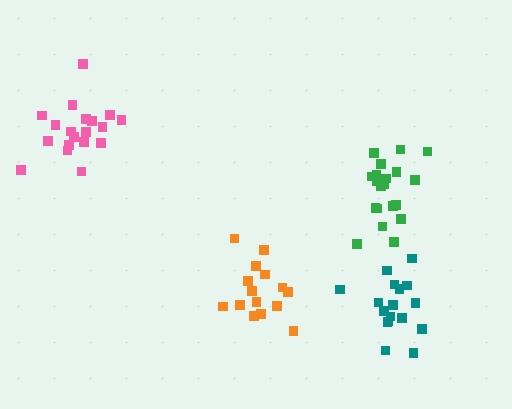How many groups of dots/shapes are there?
There are 4 groups.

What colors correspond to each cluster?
The clusters are colored: teal, green, orange, pink.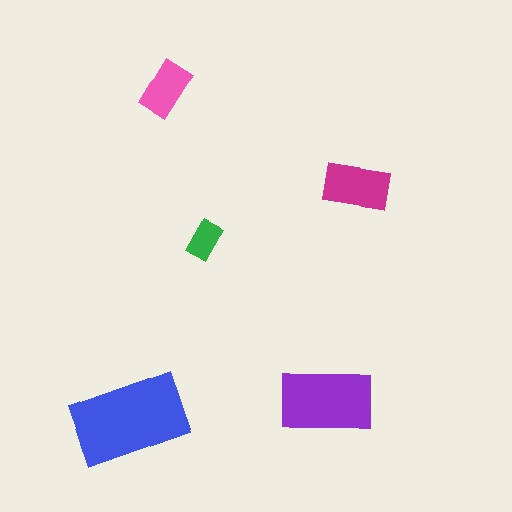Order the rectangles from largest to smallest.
the blue one, the purple one, the magenta one, the pink one, the green one.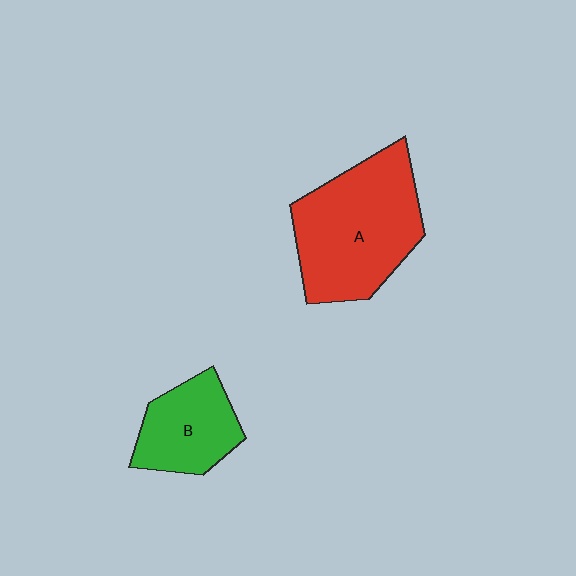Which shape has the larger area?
Shape A (red).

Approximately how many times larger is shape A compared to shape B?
Approximately 1.9 times.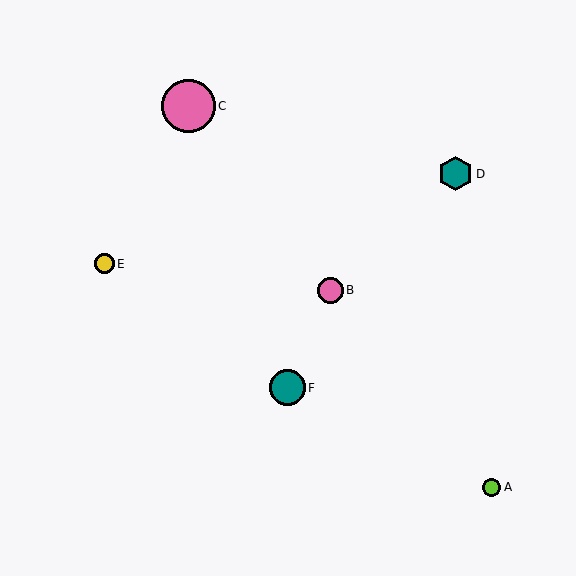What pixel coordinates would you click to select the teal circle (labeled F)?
Click at (287, 388) to select the teal circle F.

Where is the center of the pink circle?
The center of the pink circle is at (330, 290).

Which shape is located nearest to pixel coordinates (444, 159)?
The teal hexagon (labeled D) at (456, 174) is nearest to that location.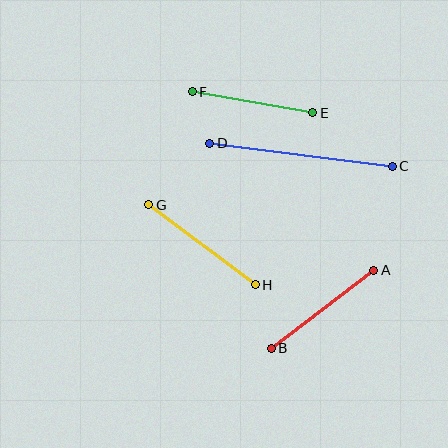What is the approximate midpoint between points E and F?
The midpoint is at approximately (252, 102) pixels.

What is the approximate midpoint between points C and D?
The midpoint is at approximately (301, 155) pixels.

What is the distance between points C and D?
The distance is approximately 184 pixels.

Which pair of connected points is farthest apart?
Points C and D are farthest apart.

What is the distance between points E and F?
The distance is approximately 123 pixels.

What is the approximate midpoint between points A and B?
The midpoint is at approximately (322, 309) pixels.